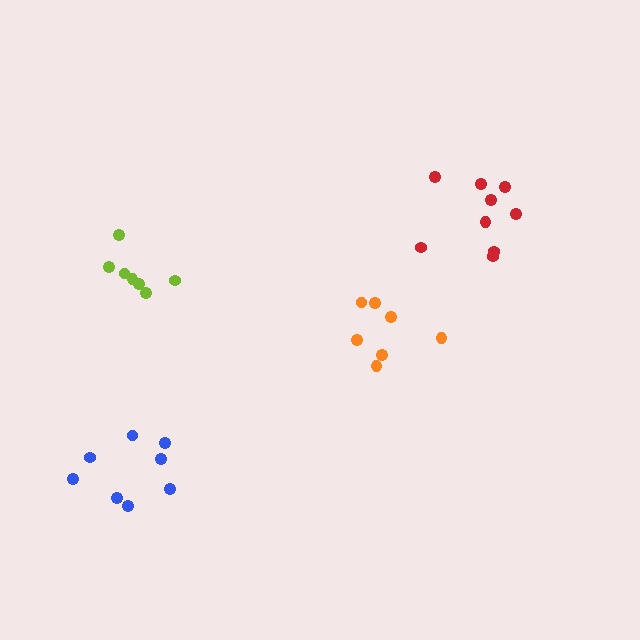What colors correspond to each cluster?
The clusters are colored: lime, orange, blue, red.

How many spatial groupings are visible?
There are 4 spatial groupings.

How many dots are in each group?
Group 1: 7 dots, Group 2: 7 dots, Group 3: 8 dots, Group 4: 9 dots (31 total).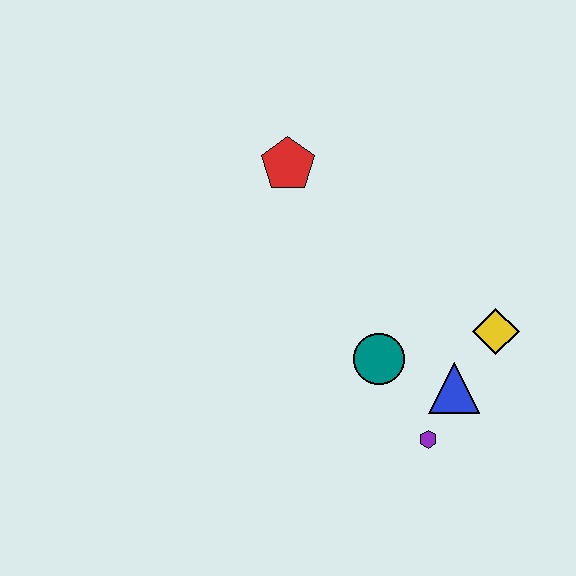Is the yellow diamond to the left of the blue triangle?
No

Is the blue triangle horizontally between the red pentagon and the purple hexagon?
No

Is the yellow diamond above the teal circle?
Yes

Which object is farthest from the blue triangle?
The red pentagon is farthest from the blue triangle.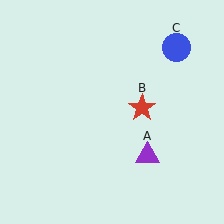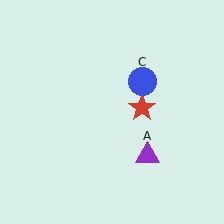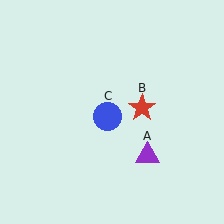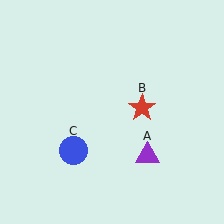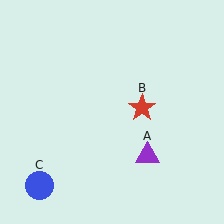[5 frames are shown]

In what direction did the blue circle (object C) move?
The blue circle (object C) moved down and to the left.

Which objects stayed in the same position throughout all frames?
Purple triangle (object A) and red star (object B) remained stationary.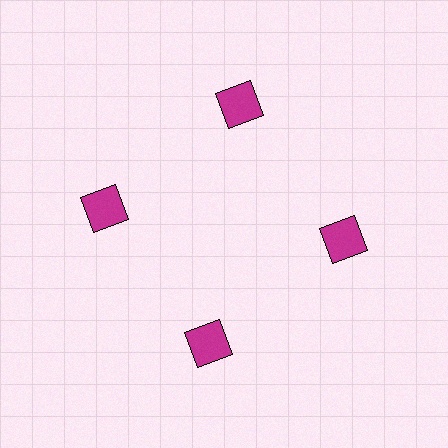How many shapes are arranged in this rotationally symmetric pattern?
There are 4 shapes, arranged in 4 groups of 1.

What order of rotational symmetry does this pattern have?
This pattern has 4-fold rotational symmetry.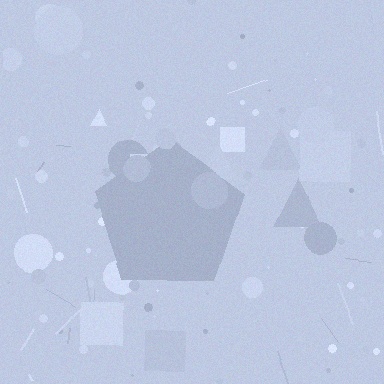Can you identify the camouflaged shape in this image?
The camouflaged shape is a pentagon.